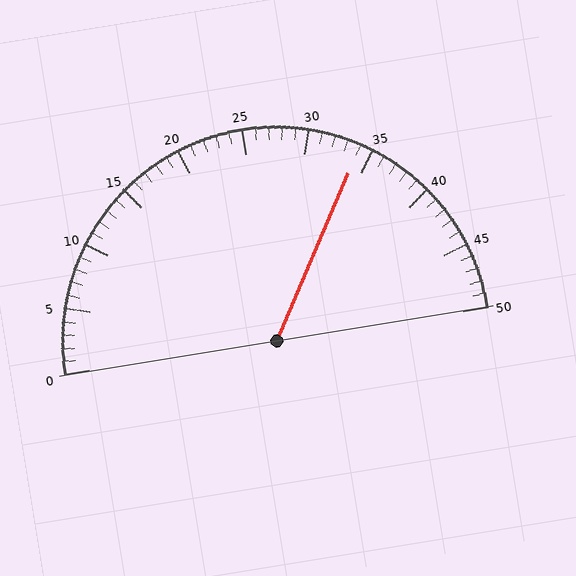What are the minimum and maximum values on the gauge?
The gauge ranges from 0 to 50.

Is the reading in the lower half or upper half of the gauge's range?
The reading is in the upper half of the range (0 to 50).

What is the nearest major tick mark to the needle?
The nearest major tick mark is 35.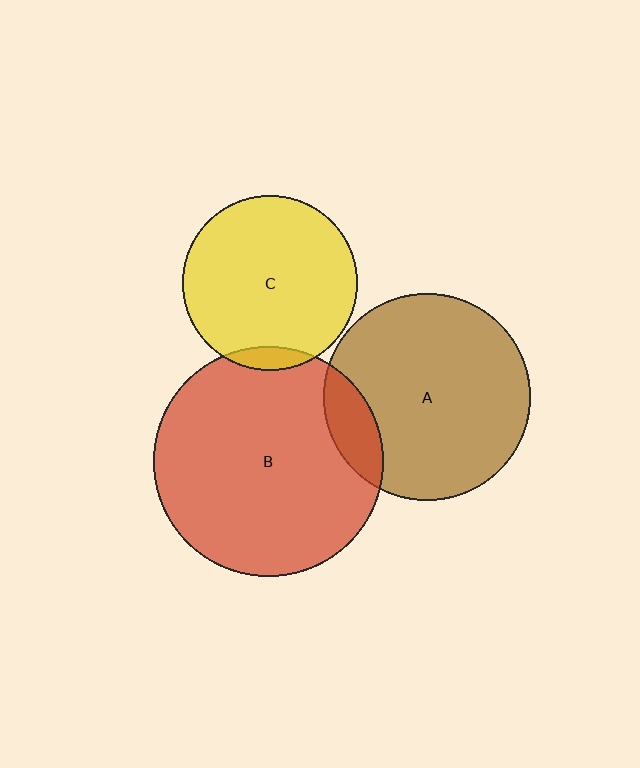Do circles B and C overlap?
Yes.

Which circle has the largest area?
Circle B (red).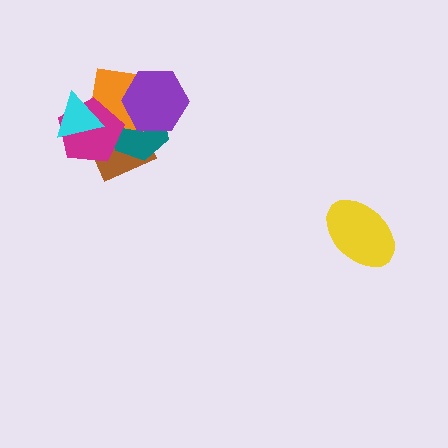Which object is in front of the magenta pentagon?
The cyan triangle is in front of the magenta pentagon.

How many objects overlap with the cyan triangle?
3 objects overlap with the cyan triangle.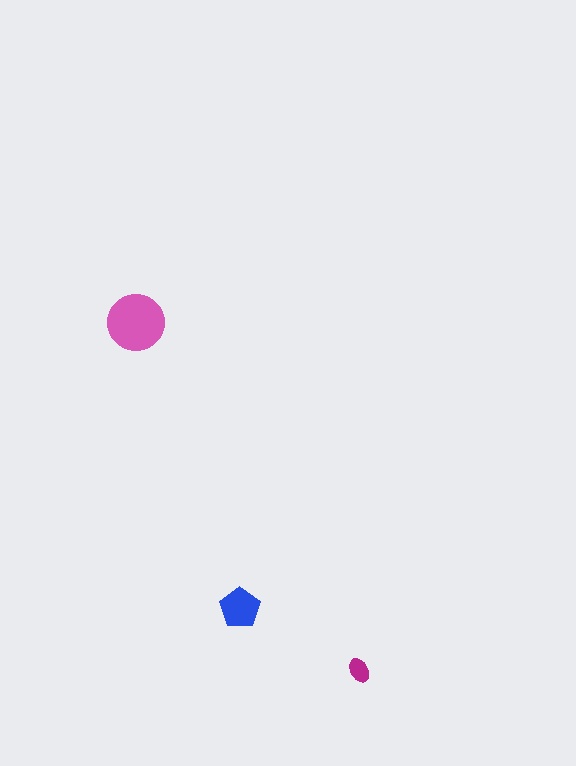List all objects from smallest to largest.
The magenta ellipse, the blue pentagon, the pink circle.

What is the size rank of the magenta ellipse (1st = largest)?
3rd.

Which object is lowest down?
The magenta ellipse is bottommost.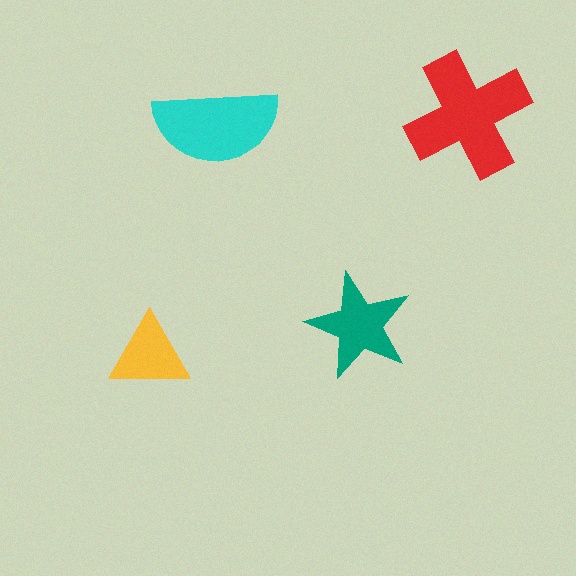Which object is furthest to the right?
The red cross is rightmost.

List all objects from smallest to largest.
The yellow triangle, the teal star, the cyan semicircle, the red cross.